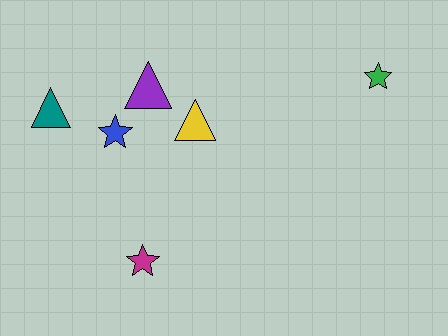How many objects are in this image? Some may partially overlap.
There are 6 objects.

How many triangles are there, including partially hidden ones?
There are 3 triangles.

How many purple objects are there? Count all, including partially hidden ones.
There is 1 purple object.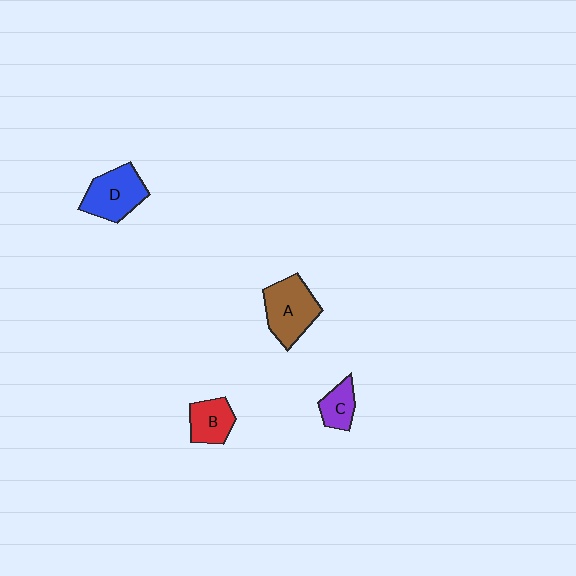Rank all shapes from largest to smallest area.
From largest to smallest: A (brown), D (blue), B (red), C (purple).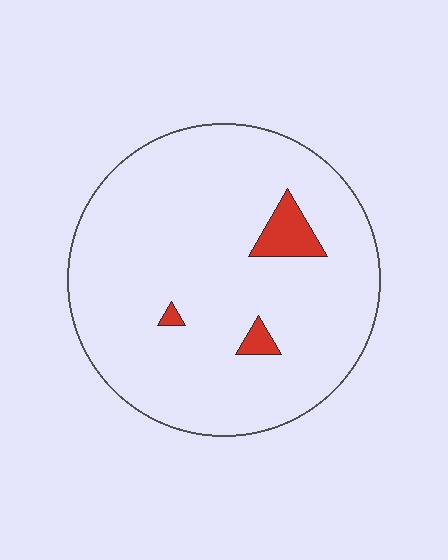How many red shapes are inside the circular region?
3.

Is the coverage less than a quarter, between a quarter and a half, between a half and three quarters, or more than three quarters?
Less than a quarter.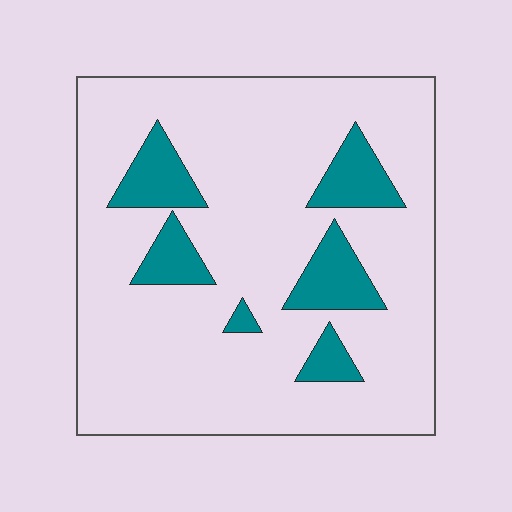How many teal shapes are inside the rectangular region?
6.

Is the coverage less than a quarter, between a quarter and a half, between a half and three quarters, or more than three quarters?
Less than a quarter.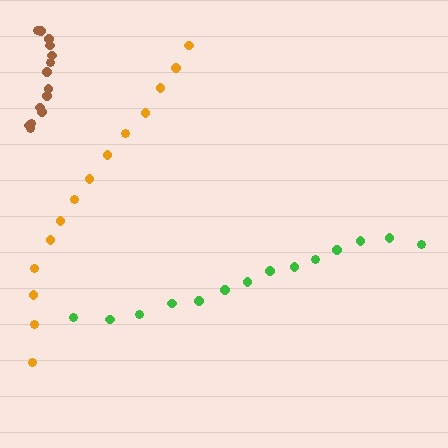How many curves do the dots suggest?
There are 3 distinct paths.